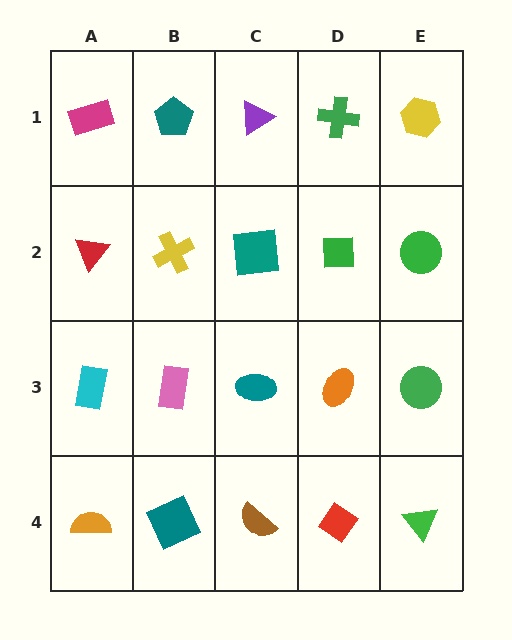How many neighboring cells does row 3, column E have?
3.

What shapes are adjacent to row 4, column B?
A pink rectangle (row 3, column B), an orange semicircle (row 4, column A), a brown semicircle (row 4, column C).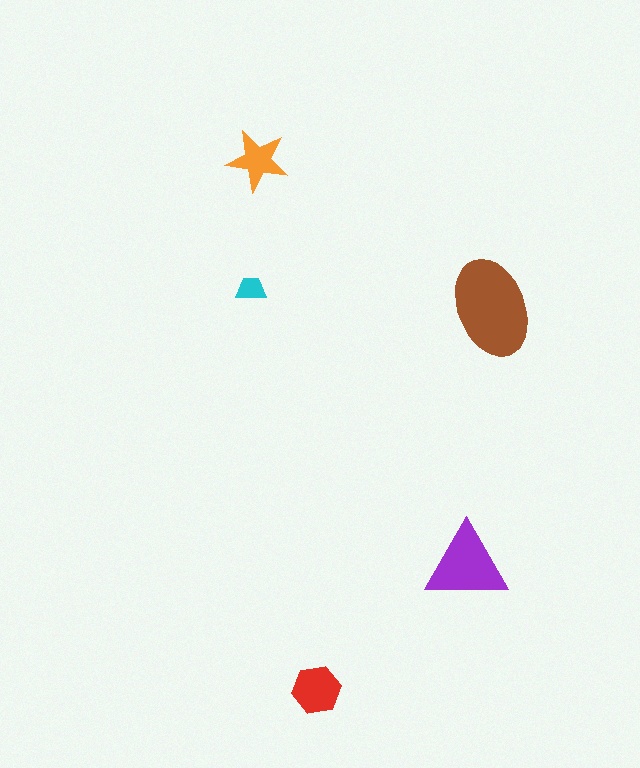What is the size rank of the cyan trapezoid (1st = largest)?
5th.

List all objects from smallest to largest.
The cyan trapezoid, the orange star, the red hexagon, the purple triangle, the brown ellipse.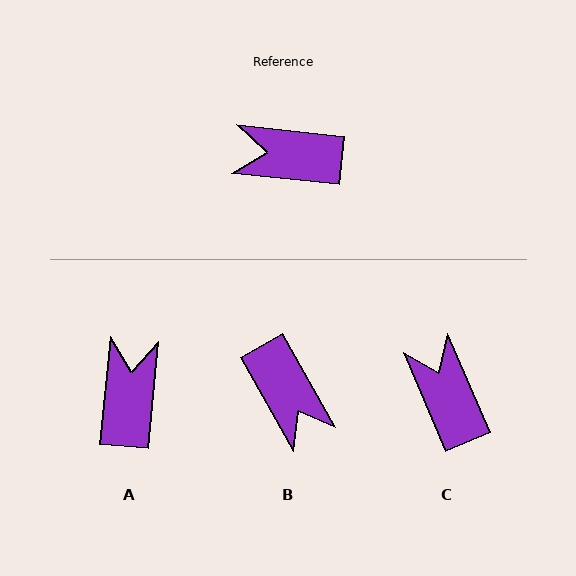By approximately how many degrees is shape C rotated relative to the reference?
Approximately 61 degrees clockwise.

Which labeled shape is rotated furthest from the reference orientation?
B, about 126 degrees away.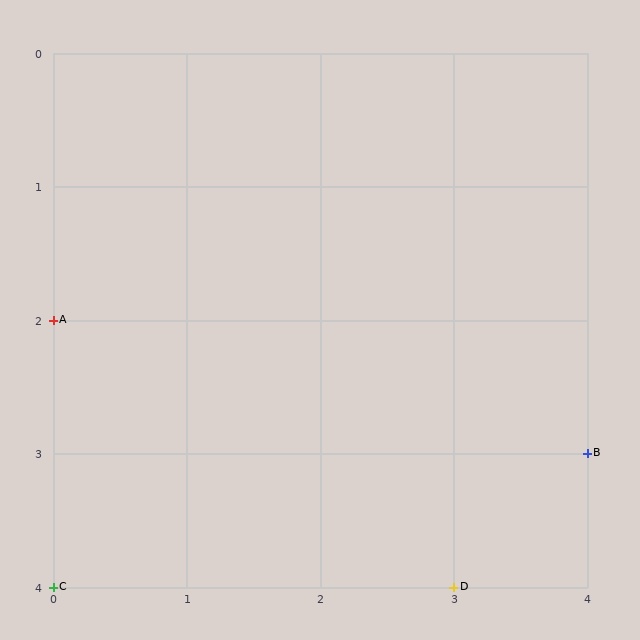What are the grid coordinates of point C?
Point C is at grid coordinates (0, 4).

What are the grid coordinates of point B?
Point B is at grid coordinates (4, 3).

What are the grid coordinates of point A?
Point A is at grid coordinates (0, 2).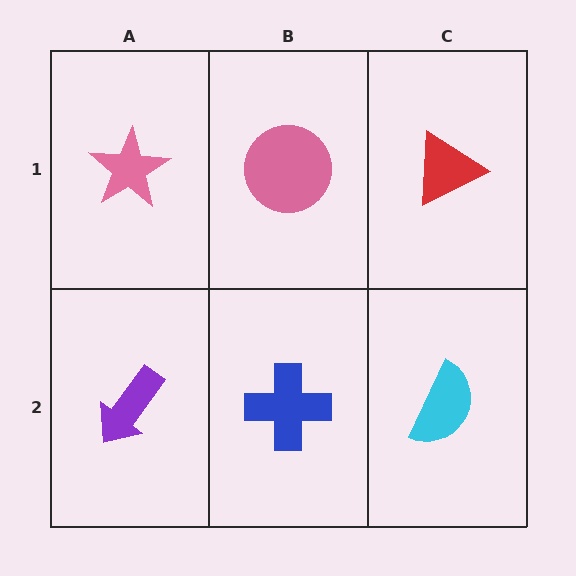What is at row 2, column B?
A blue cross.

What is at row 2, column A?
A purple arrow.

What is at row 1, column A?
A pink star.